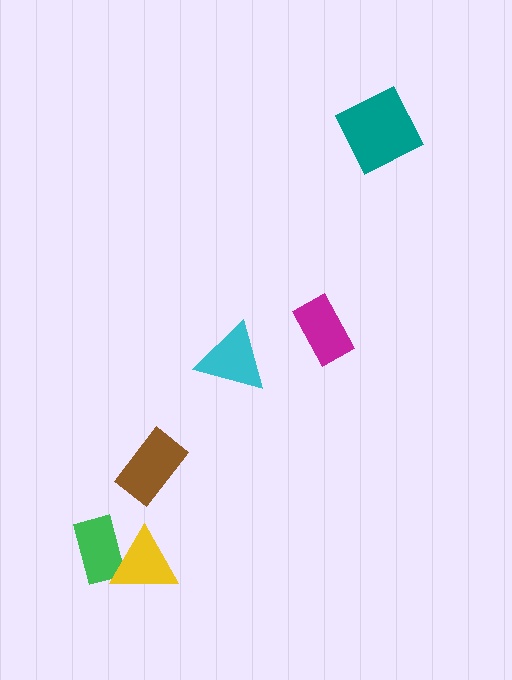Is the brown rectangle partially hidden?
No, no other shape covers it.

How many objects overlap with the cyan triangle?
0 objects overlap with the cyan triangle.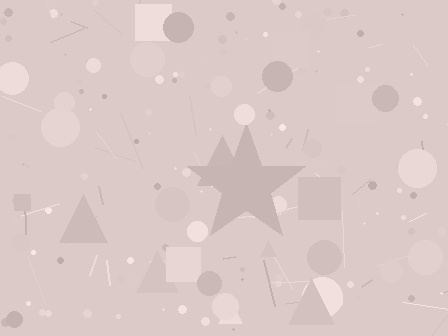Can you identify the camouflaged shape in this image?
The camouflaged shape is a star.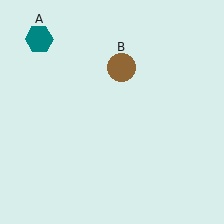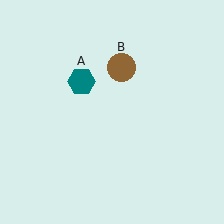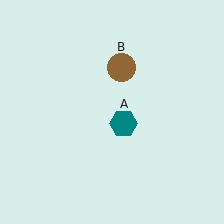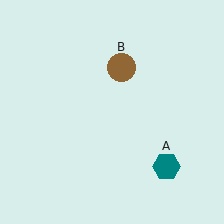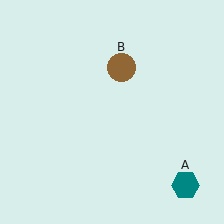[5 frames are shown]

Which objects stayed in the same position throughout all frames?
Brown circle (object B) remained stationary.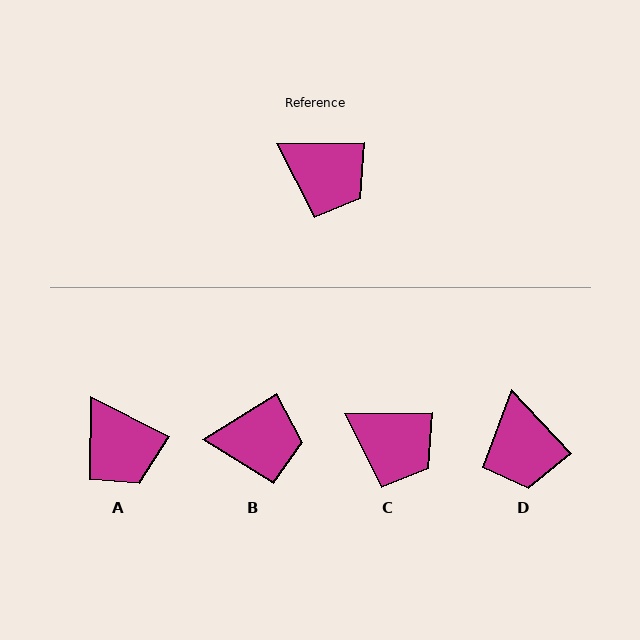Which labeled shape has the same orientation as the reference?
C.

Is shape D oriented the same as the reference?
No, it is off by about 47 degrees.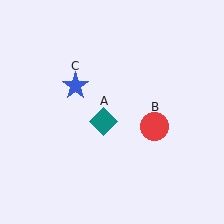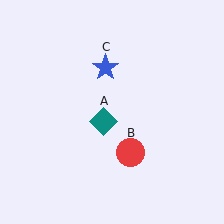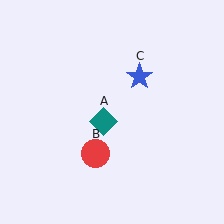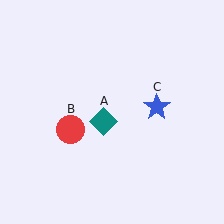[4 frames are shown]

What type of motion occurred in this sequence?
The red circle (object B), blue star (object C) rotated clockwise around the center of the scene.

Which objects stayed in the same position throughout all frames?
Teal diamond (object A) remained stationary.